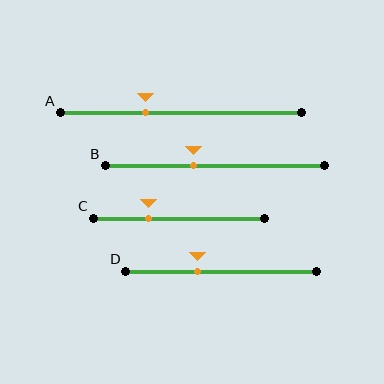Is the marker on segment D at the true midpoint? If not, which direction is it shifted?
No, the marker on segment D is shifted to the left by about 12% of the segment length.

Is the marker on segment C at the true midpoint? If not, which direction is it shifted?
No, the marker on segment C is shifted to the left by about 18% of the segment length.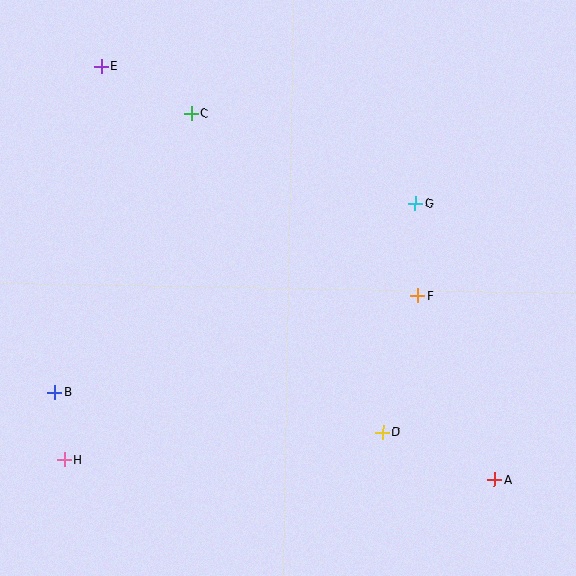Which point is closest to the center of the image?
Point F at (417, 296) is closest to the center.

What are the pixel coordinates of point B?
Point B is at (55, 392).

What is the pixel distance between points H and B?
The distance between H and B is 68 pixels.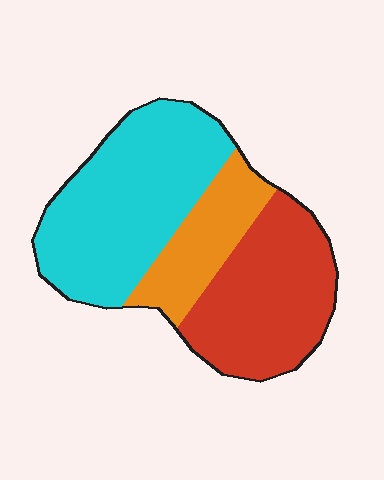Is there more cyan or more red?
Cyan.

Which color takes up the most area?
Cyan, at roughly 45%.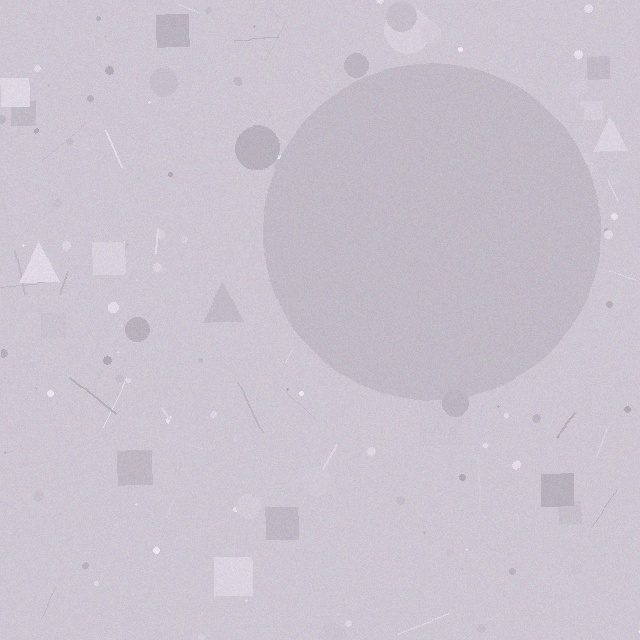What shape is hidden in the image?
A circle is hidden in the image.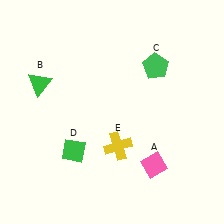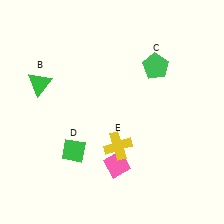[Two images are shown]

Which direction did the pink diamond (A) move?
The pink diamond (A) moved left.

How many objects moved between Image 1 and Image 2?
1 object moved between the two images.